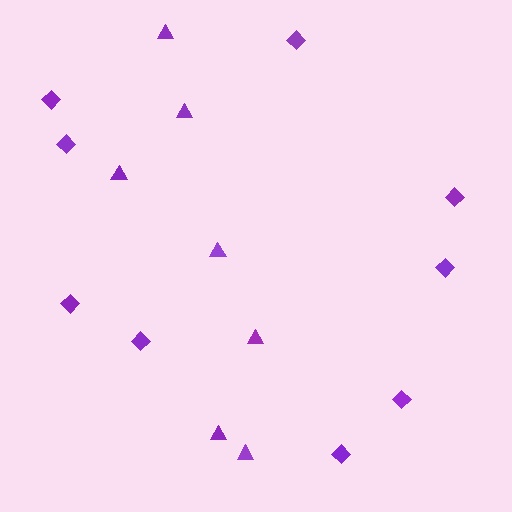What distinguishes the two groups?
There are 2 groups: one group of triangles (7) and one group of diamonds (9).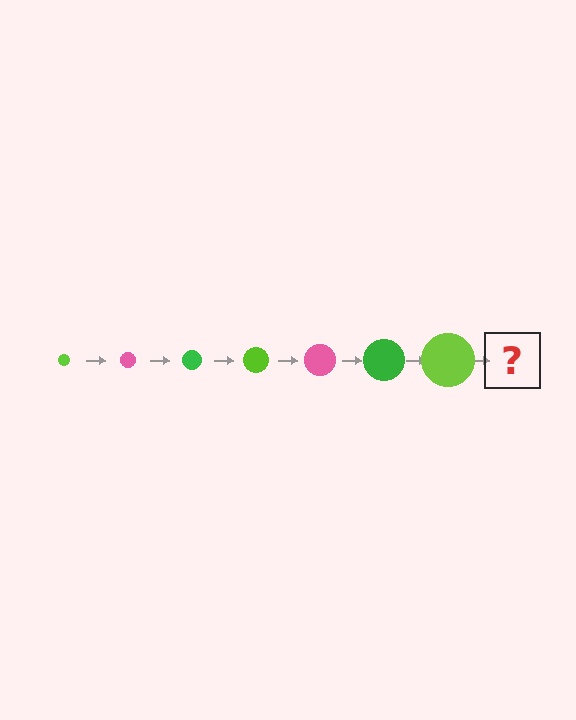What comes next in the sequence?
The next element should be a pink circle, larger than the previous one.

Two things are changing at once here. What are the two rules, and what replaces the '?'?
The two rules are that the circle grows larger each step and the color cycles through lime, pink, and green. The '?' should be a pink circle, larger than the previous one.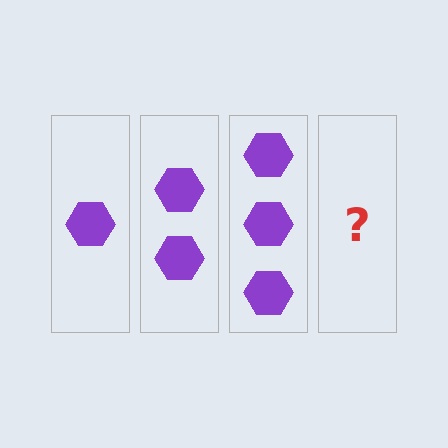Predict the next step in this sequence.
The next step is 4 hexagons.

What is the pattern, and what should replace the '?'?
The pattern is that each step adds one more hexagon. The '?' should be 4 hexagons.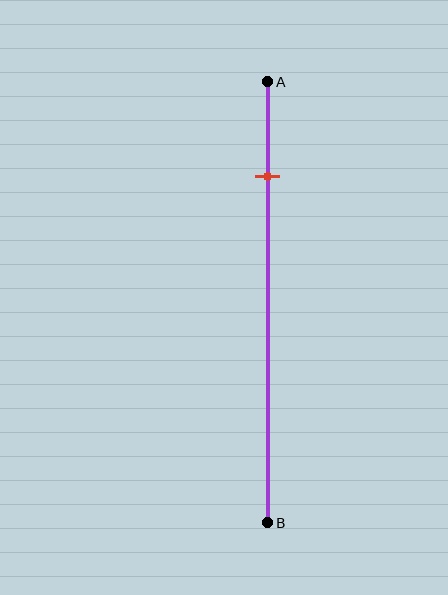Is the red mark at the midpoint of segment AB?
No, the mark is at about 20% from A, not at the 50% midpoint.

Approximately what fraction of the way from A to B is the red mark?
The red mark is approximately 20% of the way from A to B.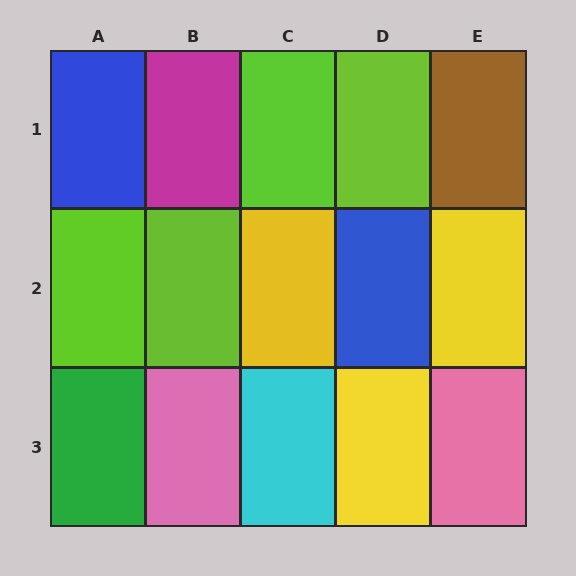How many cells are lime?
4 cells are lime.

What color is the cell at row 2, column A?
Lime.